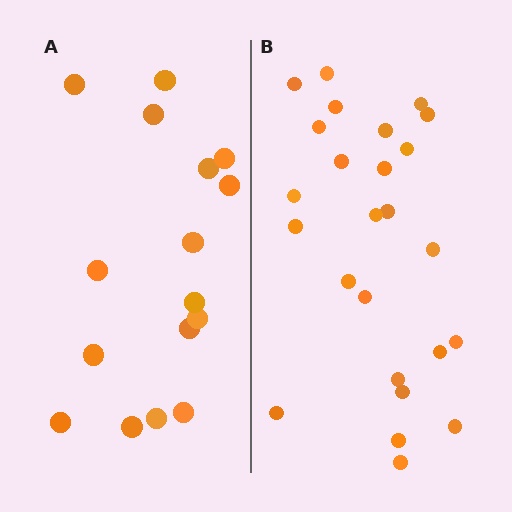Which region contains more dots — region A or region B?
Region B (the right region) has more dots.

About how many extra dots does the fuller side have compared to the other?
Region B has roughly 8 or so more dots than region A.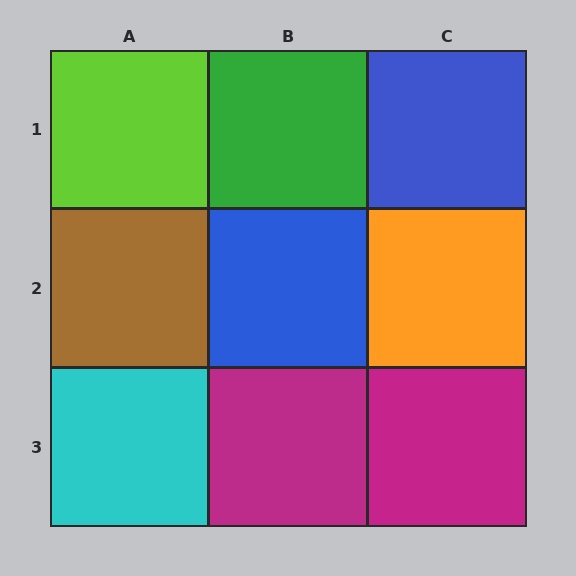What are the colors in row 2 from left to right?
Brown, blue, orange.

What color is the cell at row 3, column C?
Magenta.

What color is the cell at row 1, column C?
Blue.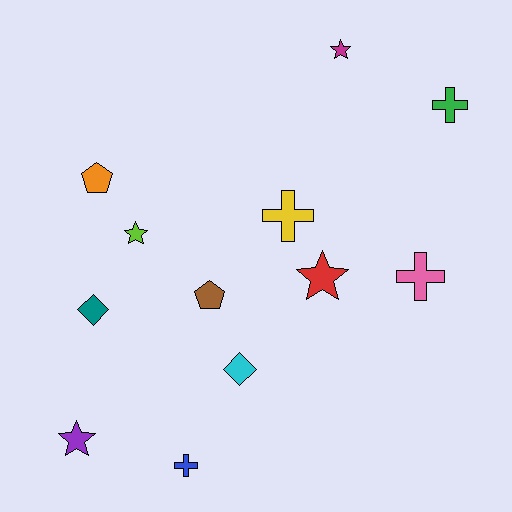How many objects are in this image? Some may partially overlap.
There are 12 objects.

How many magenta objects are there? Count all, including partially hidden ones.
There is 1 magenta object.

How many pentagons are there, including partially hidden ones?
There are 2 pentagons.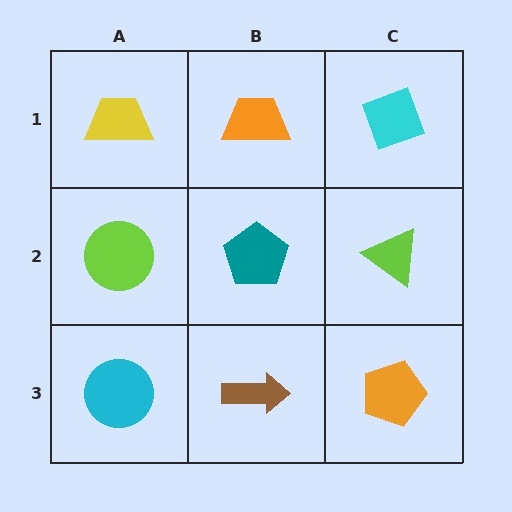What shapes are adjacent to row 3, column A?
A lime circle (row 2, column A), a brown arrow (row 3, column B).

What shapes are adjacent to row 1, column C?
A lime triangle (row 2, column C), an orange trapezoid (row 1, column B).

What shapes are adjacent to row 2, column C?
A cyan diamond (row 1, column C), an orange pentagon (row 3, column C), a teal pentagon (row 2, column B).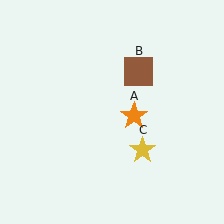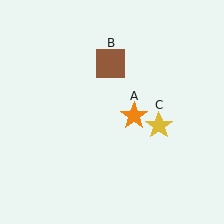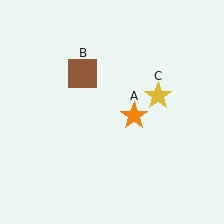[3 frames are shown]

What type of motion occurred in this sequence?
The brown square (object B), yellow star (object C) rotated counterclockwise around the center of the scene.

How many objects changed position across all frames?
2 objects changed position: brown square (object B), yellow star (object C).